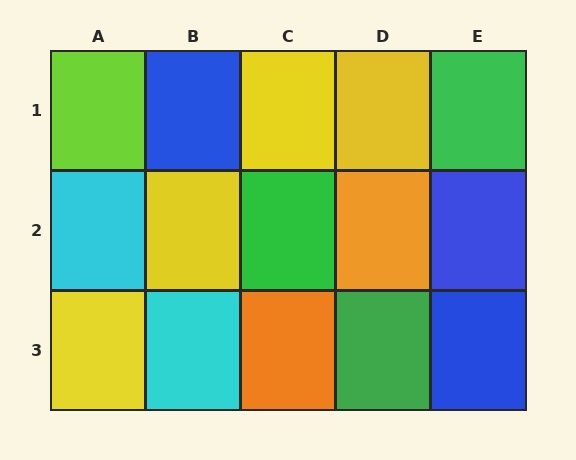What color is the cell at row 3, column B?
Cyan.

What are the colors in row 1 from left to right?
Lime, blue, yellow, yellow, green.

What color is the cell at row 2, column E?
Blue.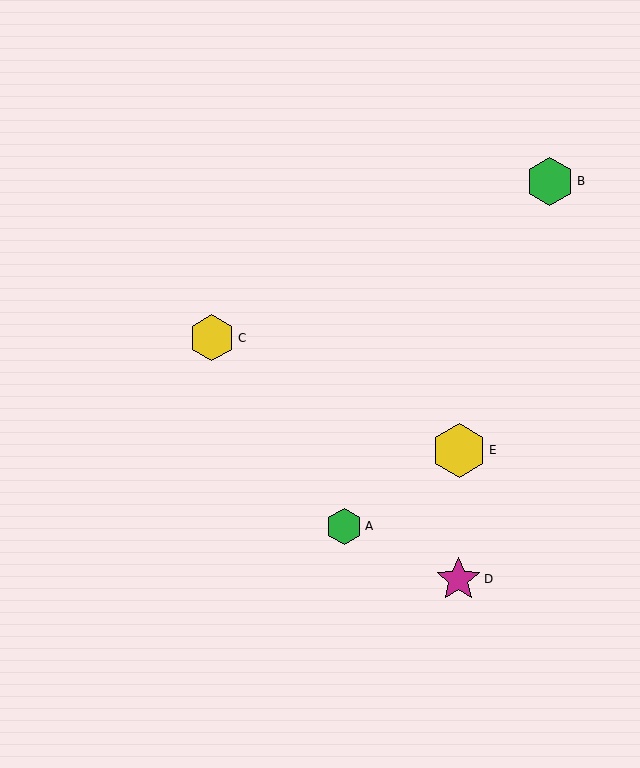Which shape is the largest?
The yellow hexagon (labeled E) is the largest.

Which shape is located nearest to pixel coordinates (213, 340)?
The yellow hexagon (labeled C) at (212, 338) is nearest to that location.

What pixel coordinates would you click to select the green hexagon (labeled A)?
Click at (344, 526) to select the green hexagon A.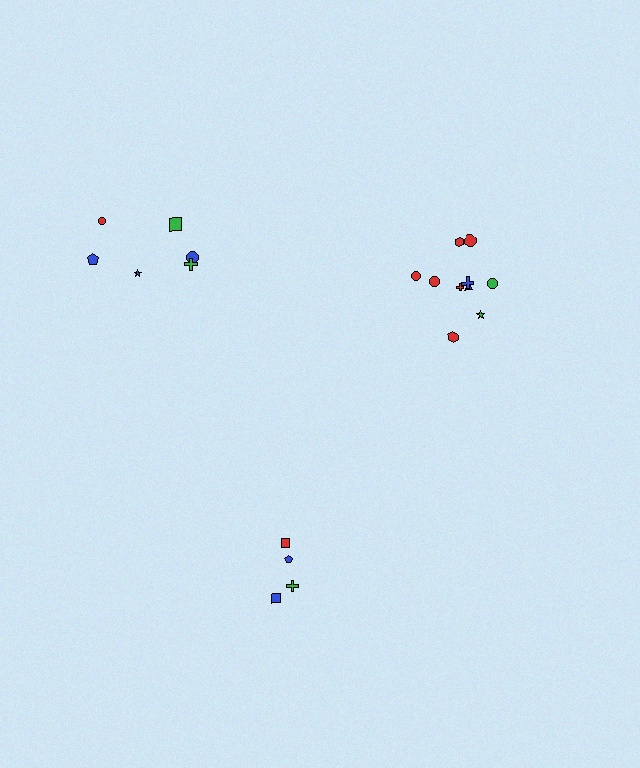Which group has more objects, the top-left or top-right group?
The top-right group.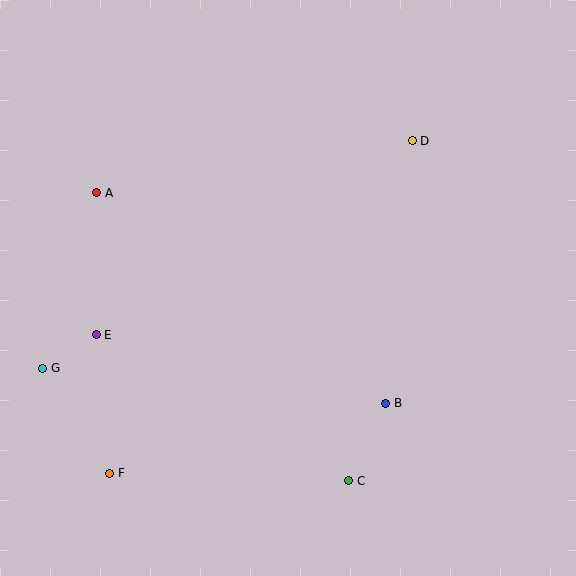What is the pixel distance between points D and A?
The distance between D and A is 319 pixels.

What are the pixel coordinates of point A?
Point A is at (97, 193).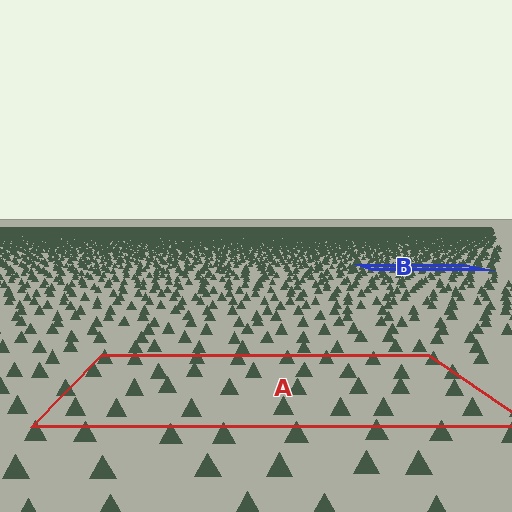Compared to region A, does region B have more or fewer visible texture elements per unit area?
Region B has more texture elements per unit area — they are packed more densely because it is farther away.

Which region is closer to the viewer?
Region A is closer. The texture elements there are larger and more spread out.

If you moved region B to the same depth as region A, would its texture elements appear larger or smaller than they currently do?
They would appear larger. At a closer depth, the same texture elements are projected at a bigger on-screen size.